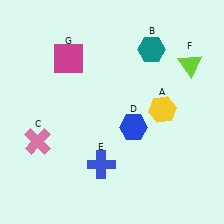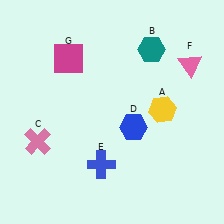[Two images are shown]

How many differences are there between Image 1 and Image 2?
There is 1 difference between the two images.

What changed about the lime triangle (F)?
In Image 1, F is lime. In Image 2, it changed to pink.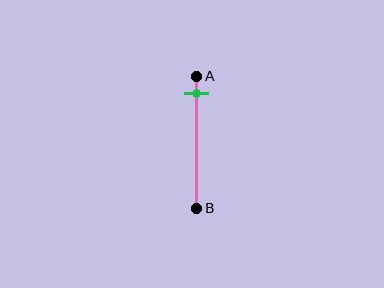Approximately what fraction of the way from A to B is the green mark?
The green mark is approximately 15% of the way from A to B.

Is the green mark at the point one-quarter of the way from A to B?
No, the mark is at about 15% from A, not at the 25% one-quarter point.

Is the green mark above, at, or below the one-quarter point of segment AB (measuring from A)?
The green mark is above the one-quarter point of segment AB.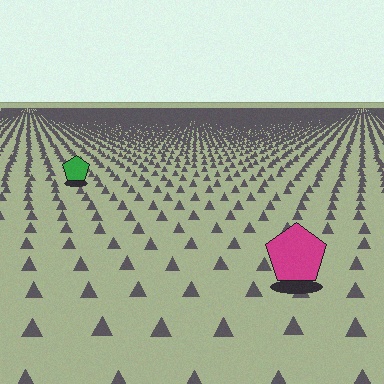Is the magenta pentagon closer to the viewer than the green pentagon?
Yes. The magenta pentagon is closer — you can tell from the texture gradient: the ground texture is coarser near it.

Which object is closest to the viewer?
The magenta pentagon is closest. The texture marks near it are larger and more spread out.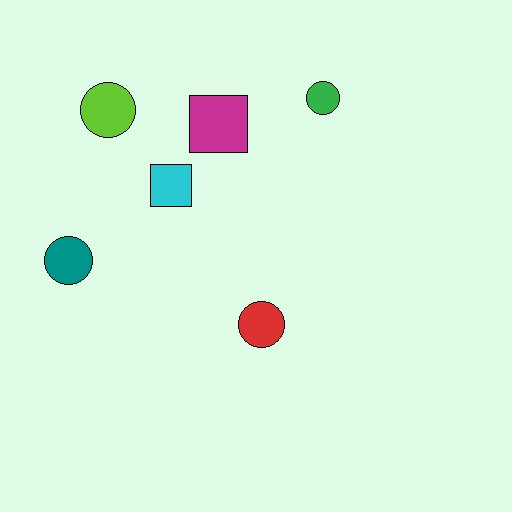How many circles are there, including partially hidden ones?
There are 4 circles.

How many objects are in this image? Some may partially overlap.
There are 6 objects.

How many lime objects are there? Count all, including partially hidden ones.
There is 1 lime object.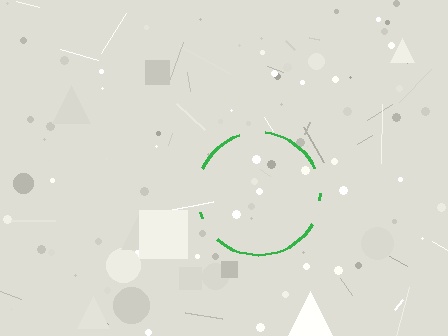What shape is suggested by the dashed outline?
The dashed outline suggests a circle.